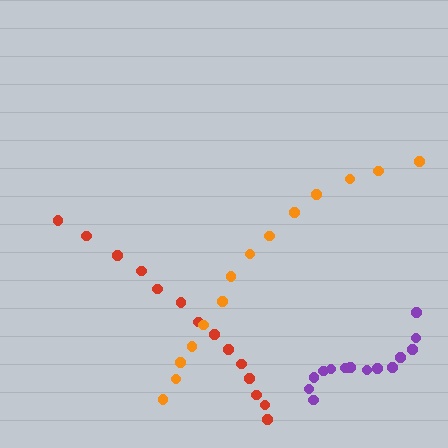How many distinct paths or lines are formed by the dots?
There are 3 distinct paths.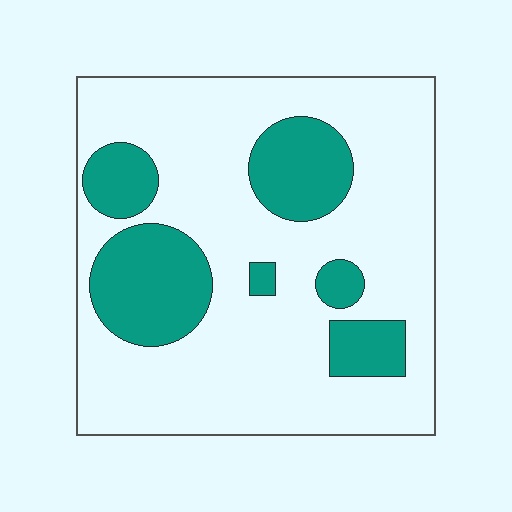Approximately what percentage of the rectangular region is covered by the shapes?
Approximately 25%.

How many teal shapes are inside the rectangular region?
6.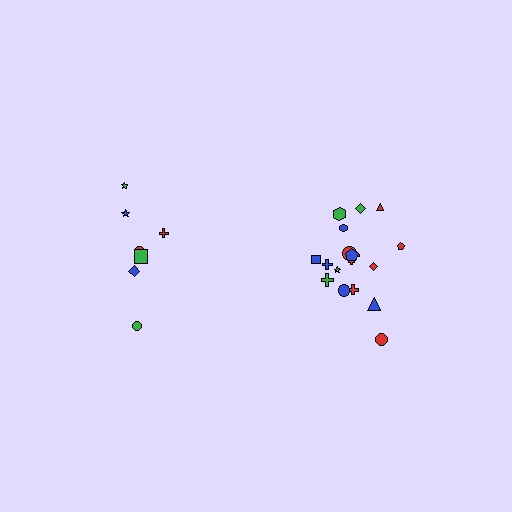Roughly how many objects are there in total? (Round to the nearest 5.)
Roughly 25 objects in total.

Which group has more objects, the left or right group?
The right group.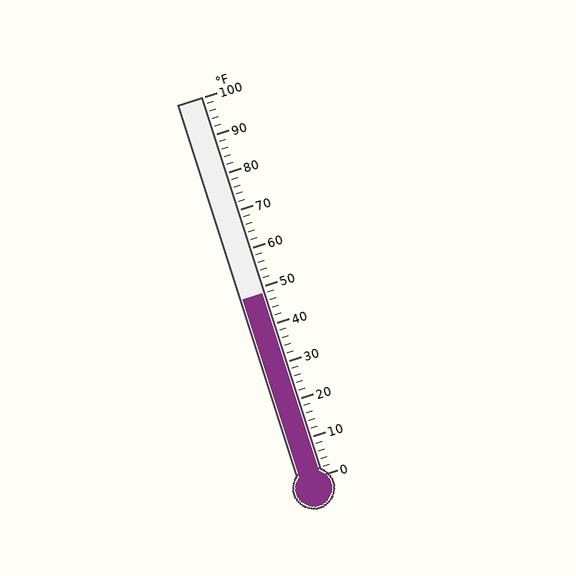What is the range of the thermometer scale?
The thermometer scale ranges from 0°F to 100°F.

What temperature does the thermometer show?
The thermometer shows approximately 48°F.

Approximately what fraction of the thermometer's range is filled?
The thermometer is filled to approximately 50% of its range.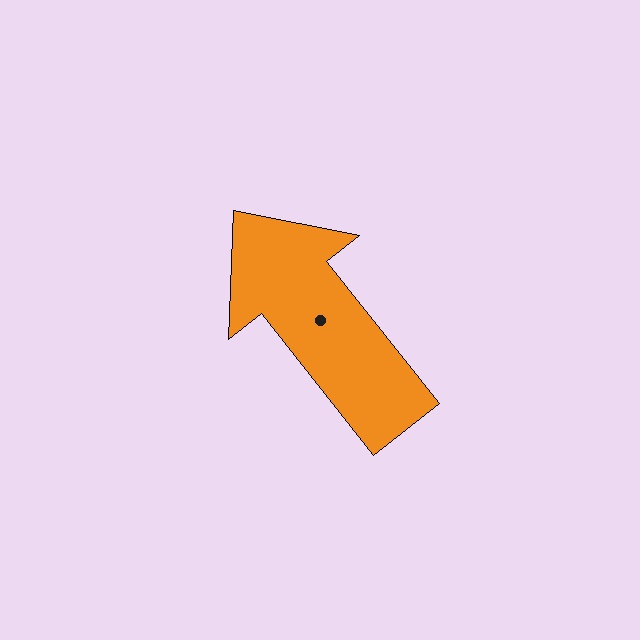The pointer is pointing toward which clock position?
Roughly 11 o'clock.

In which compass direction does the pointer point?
Northwest.